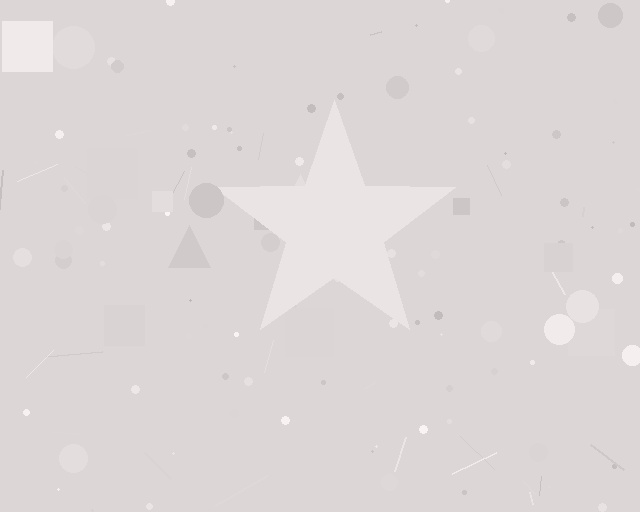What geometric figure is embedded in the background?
A star is embedded in the background.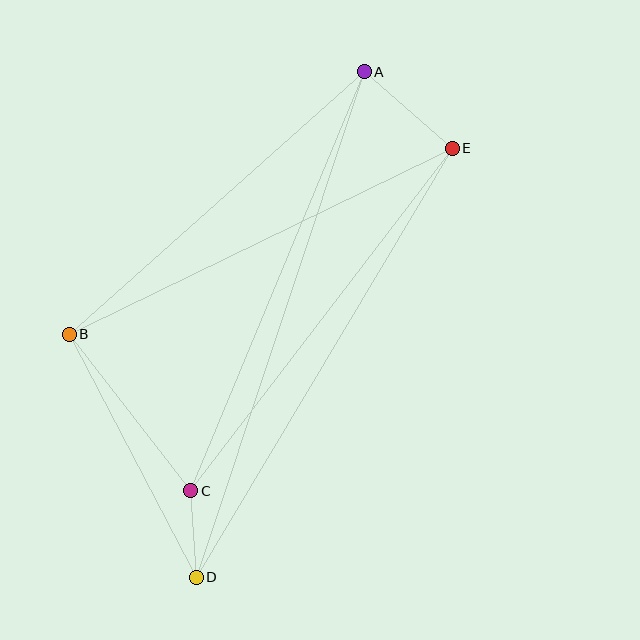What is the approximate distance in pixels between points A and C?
The distance between A and C is approximately 454 pixels.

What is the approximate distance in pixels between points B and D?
The distance between B and D is approximately 274 pixels.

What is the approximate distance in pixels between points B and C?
The distance between B and C is approximately 198 pixels.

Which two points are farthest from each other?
Points A and D are farthest from each other.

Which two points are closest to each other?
Points C and D are closest to each other.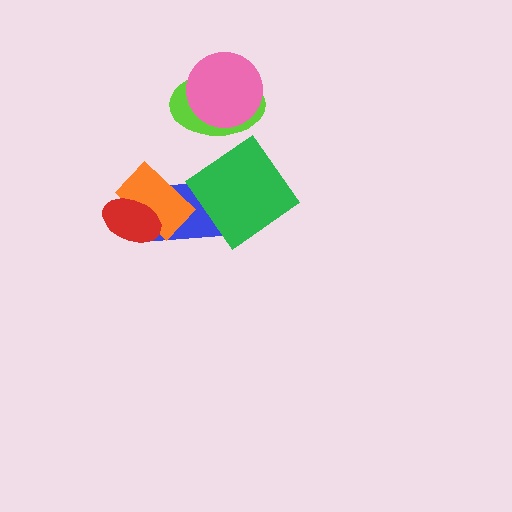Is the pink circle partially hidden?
No, no other shape covers it.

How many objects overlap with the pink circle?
1 object overlaps with the pink circle.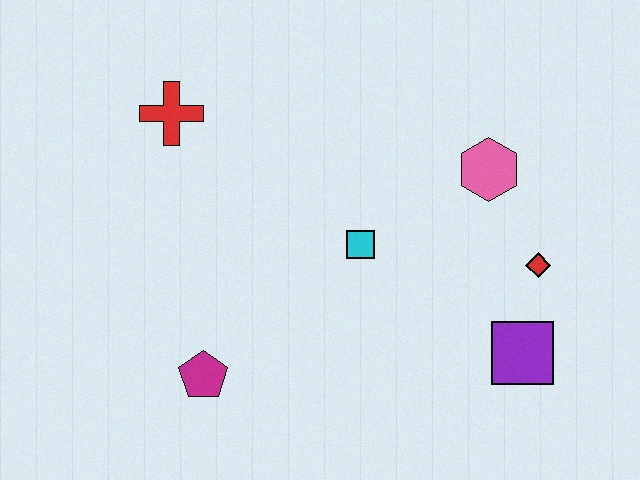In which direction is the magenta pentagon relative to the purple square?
The magenta pentagon is to the left of the purple square.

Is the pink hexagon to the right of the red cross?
Yes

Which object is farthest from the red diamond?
The red cross is farthest from the red diamond.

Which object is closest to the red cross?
The cyan square is closest to the red cross.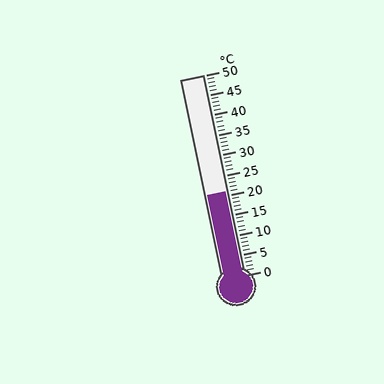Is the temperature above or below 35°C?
The temperature is below 35°C.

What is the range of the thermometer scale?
The thermometer scale ranges from 0°C to 50°C.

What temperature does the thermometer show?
The thermometer shows approximately 21°C.